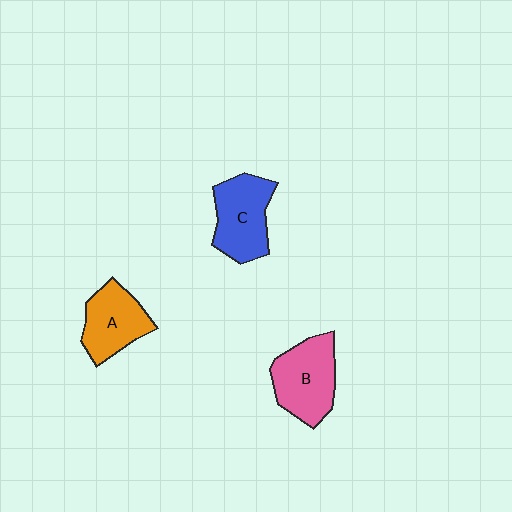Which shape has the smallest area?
Shape A (orange).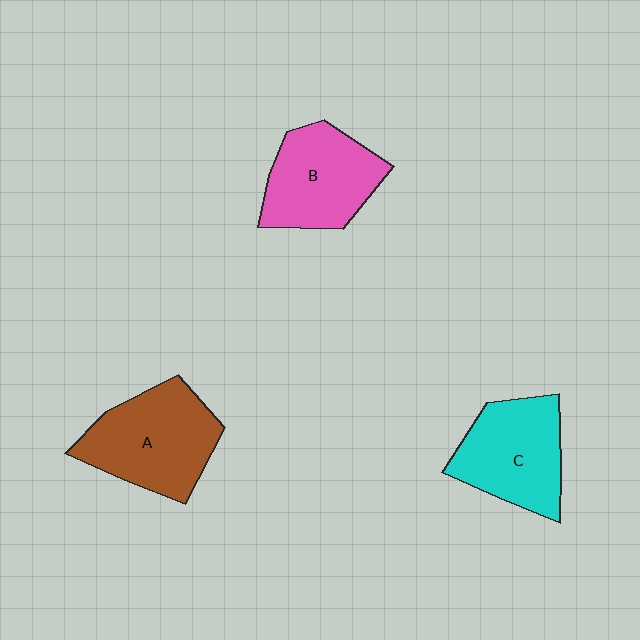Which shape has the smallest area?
Shape B (pink).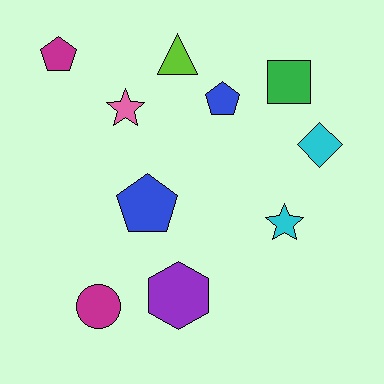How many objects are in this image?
There are 10 objects.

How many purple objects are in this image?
There is 1 purple object.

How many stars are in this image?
There are 2 stars.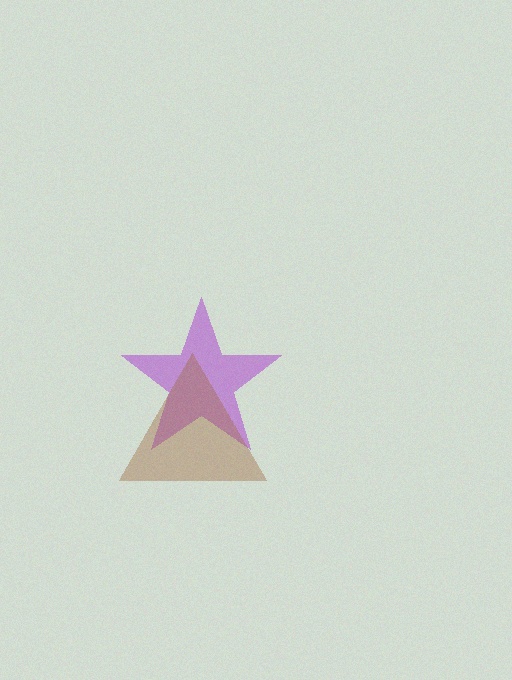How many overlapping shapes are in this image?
There are 2 overlapping shapes in the image.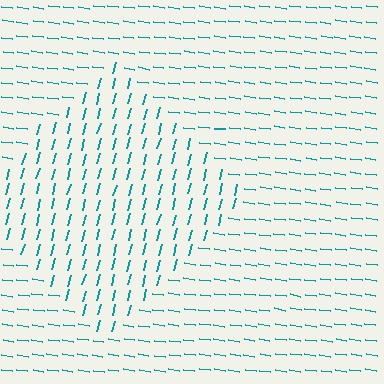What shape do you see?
I see a diamond.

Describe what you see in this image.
The image is filled with small teal line segments. A diamond region in the image has lines oriented differently from the surrounding lines, creating a visible texture boundary.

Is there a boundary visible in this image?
Yes, there is a texture boundary formed by a change in line orientation.